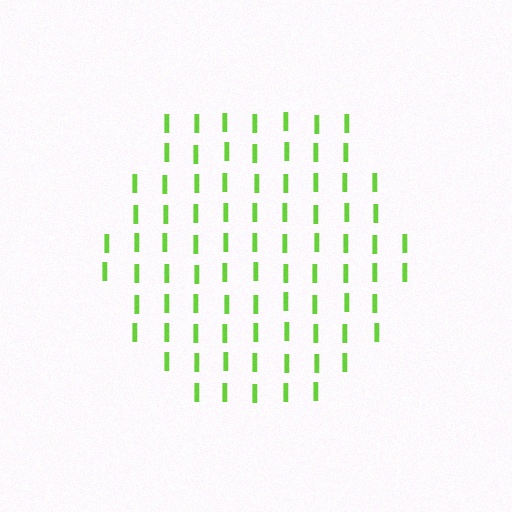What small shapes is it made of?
It is made of small letter I's.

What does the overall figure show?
The overall figure shows a hexagon.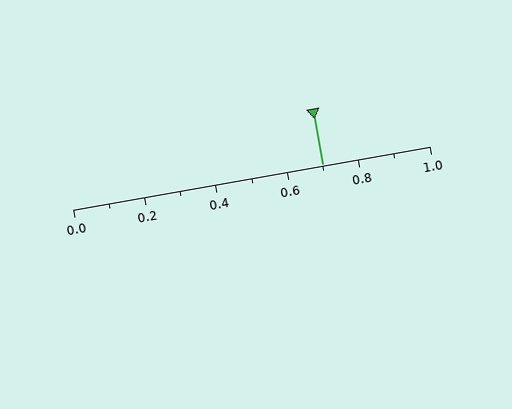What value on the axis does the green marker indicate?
The marker indicates approximately 0.7.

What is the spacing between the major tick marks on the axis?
The major ticks are spaced 0.2 apart.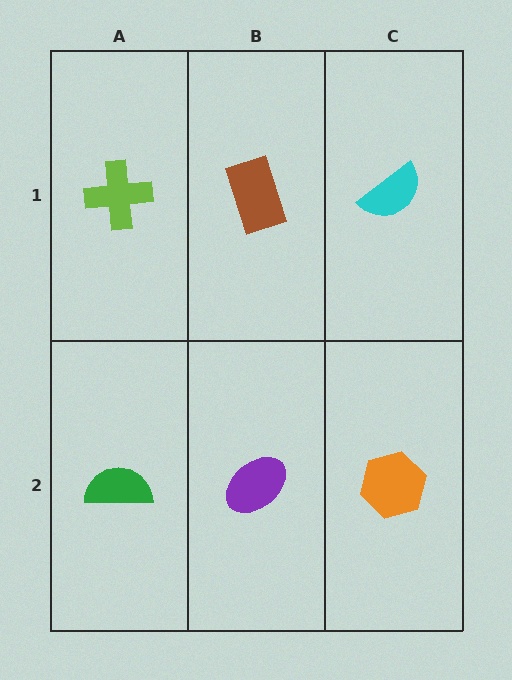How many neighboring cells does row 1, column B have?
3.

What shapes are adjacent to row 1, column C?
An orange hexagon (row 2, column C), a brown rectangle (row 1, column B).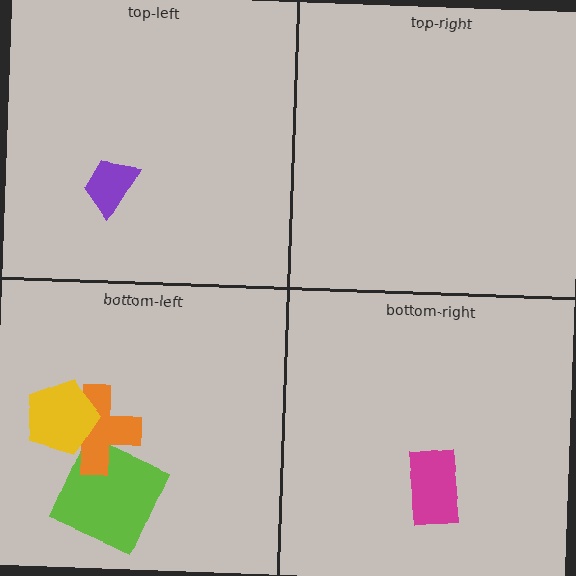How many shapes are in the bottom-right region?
1.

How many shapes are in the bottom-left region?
3.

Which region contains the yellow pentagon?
The bottom-left region.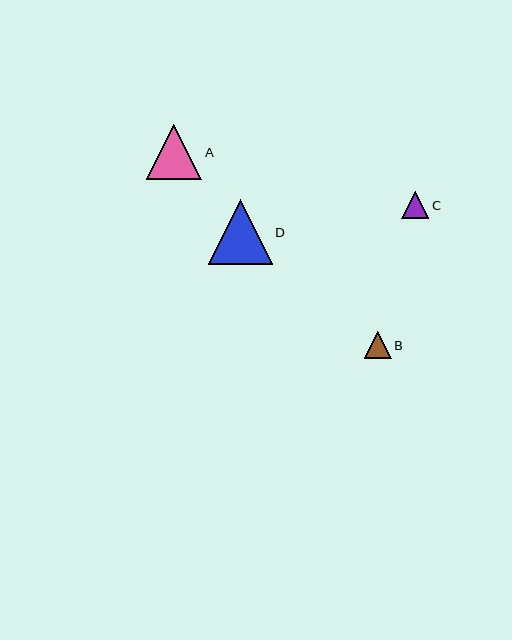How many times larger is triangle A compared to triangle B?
Triangle A is approximately 2.1 times the size of triangle B.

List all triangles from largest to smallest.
From largest to smallest: D, A, C, B.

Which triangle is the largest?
Triangle D is the largest with a size of approximately 64 pixels.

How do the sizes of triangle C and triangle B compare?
Triangle C and triangle B are approximately the same size.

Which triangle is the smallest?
Triangle B is the smallest with a size of approximately 27 pixels.